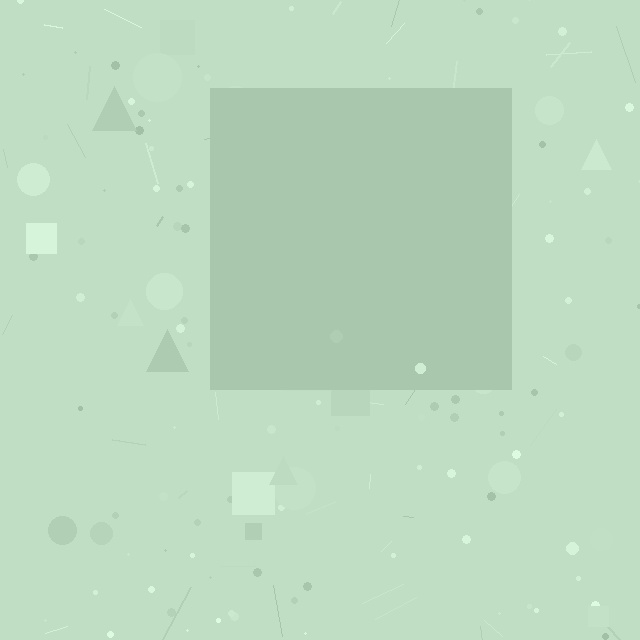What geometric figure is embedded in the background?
A square is embedded in the background.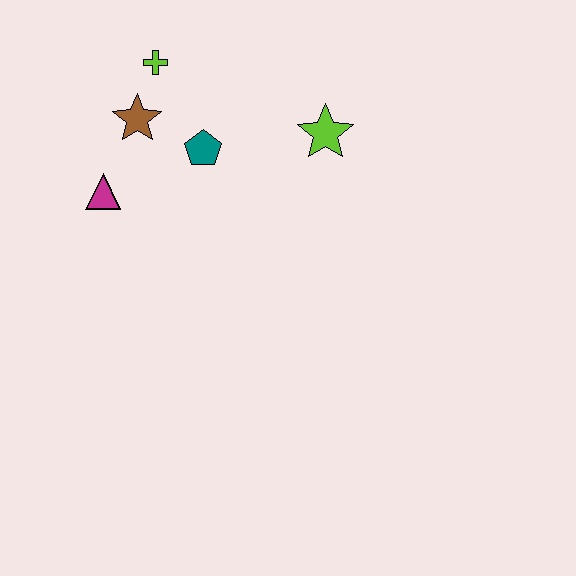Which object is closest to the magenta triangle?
The brown star is closest to the magenta triangle.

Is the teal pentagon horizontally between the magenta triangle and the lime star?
Yes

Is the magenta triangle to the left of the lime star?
Yes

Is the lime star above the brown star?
No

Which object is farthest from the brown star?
The lime star is farthest from the brown star.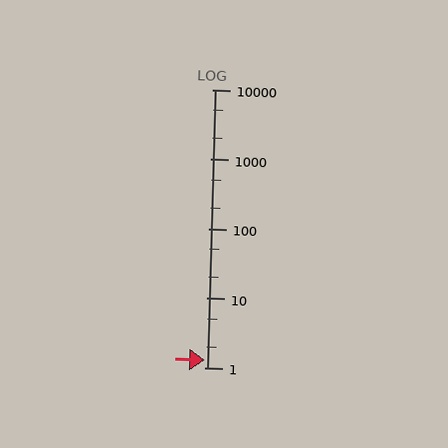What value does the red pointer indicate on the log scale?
The pointer indicates approximately 1.3.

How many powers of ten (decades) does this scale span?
The scale spans 4 decades, from 1 to 10000.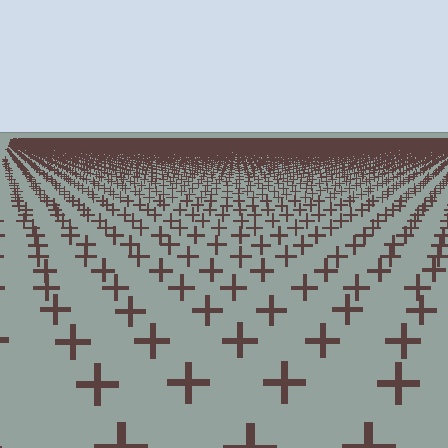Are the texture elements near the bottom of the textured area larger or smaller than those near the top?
Larger. Near the bottom, elements are closer to the viewer and appear at a bigger on-screen size.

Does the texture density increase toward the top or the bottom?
Density increases toward the top.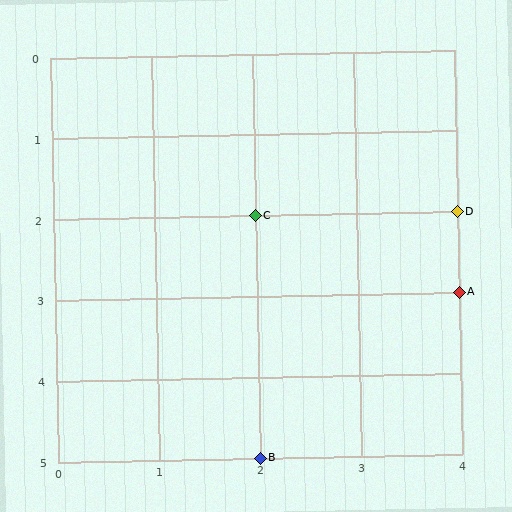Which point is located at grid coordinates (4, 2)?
Point D is at (4, 2).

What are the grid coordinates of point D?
Point D is at grid coordinates (4, 2).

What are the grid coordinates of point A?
Point A is at grid coordinates (4, 3).